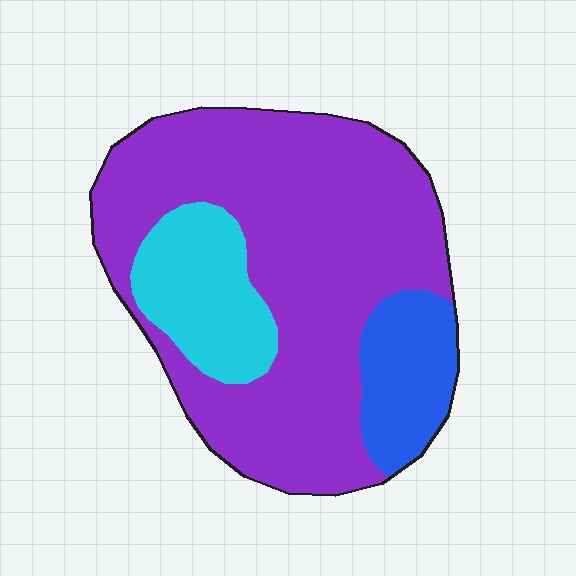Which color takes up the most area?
Purple, at roughly 70%.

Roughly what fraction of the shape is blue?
Blue covers around 15% of the shape.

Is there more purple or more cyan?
Purple.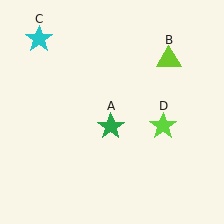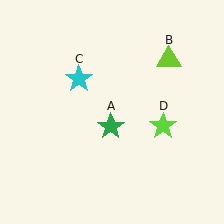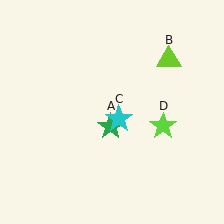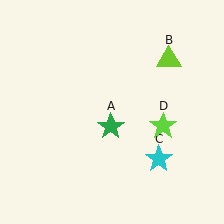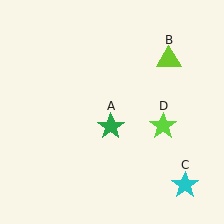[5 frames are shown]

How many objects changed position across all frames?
1 object changed position: cyan star (object C).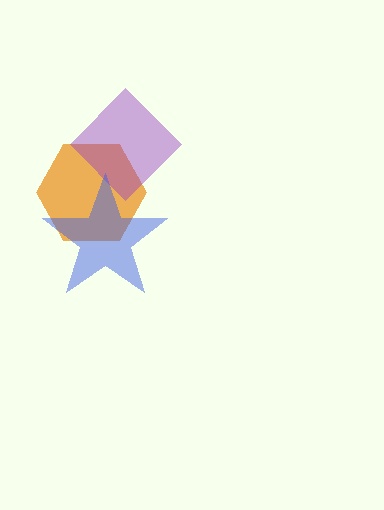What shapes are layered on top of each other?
The layered shapes are: an orange hexagon, a purple diamond, a blue star.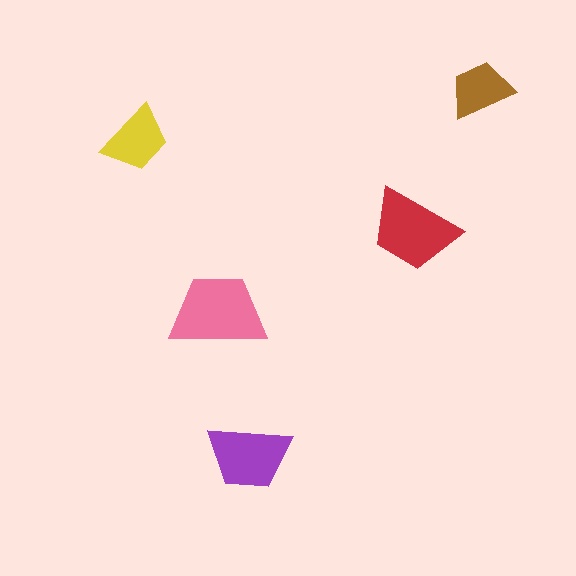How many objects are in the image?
There are 5 objects in the image.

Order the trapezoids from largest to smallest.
the pink one, the red one, the purple one, the yellow one, the brown one.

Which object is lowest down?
The purple trapezoid is bottommost.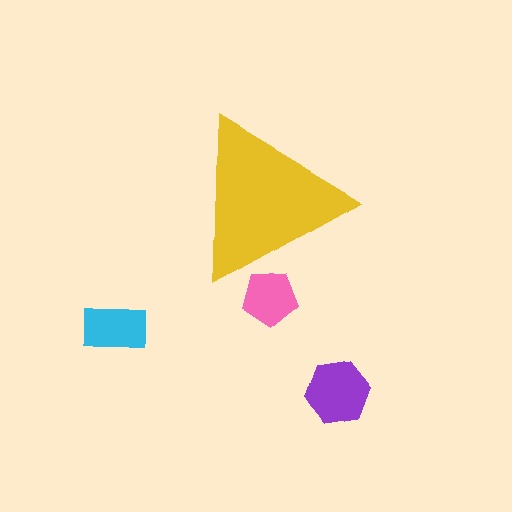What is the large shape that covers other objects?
A yellow triangle.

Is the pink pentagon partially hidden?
Yes, the pink pentagon is partially hidden behind the yellow triangle.